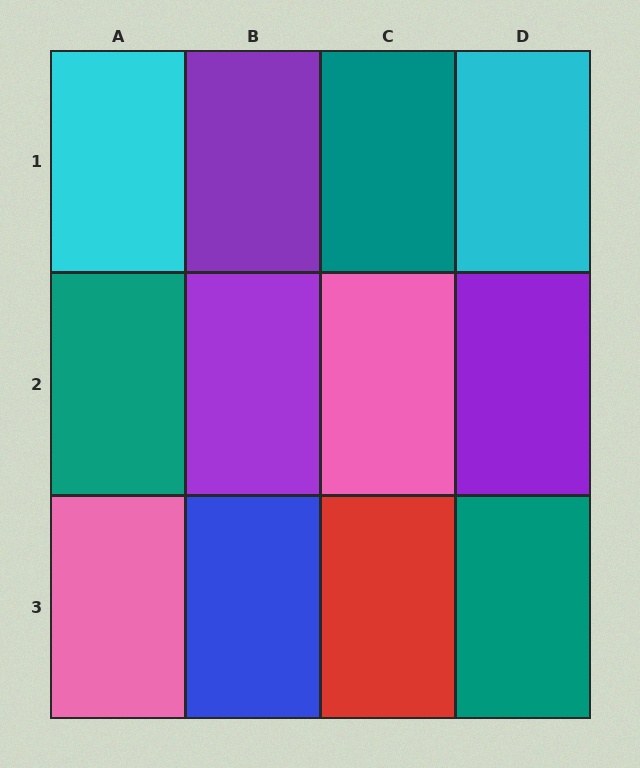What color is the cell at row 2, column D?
Purple.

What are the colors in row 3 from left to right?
Pink, blue, red, teal.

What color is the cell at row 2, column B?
Purple.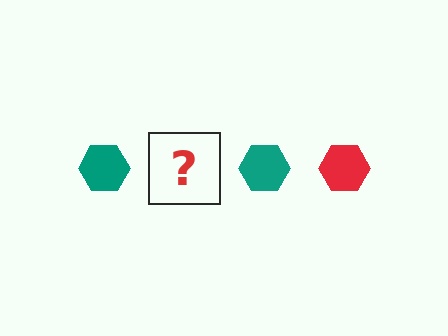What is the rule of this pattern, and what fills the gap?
The rule is that the pattern cycles through teal, red hexagons. The gap should be filled with a red hexagon.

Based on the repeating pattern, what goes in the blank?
The blank should be a red hexagon.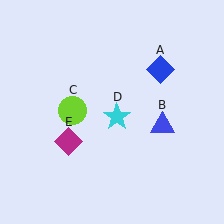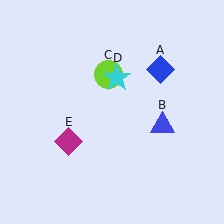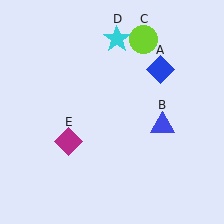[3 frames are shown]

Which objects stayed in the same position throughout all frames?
Blue diamond (object A) and blue triangle (object B) and magenta diamond (object E) remained stationary.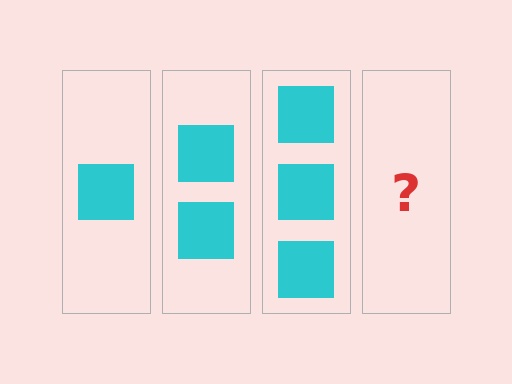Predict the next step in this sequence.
The next step is 4 squares.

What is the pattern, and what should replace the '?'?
The pattern is that each step adds one more square. The '?' should be 4 squares.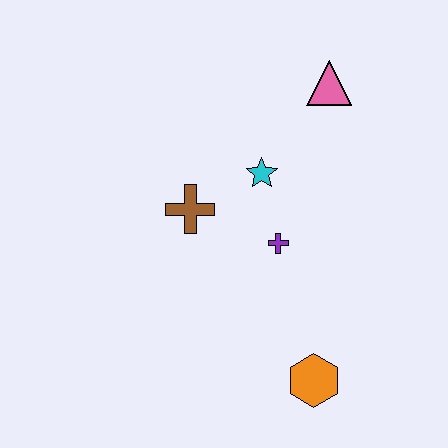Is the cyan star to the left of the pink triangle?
Yes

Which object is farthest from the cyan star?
The orange hexagon is farthest from the cyan star.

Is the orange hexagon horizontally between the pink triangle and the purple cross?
Yes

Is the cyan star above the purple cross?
Yes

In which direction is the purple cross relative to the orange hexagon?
The purple cross is above the orange hexagon.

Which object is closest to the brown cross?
The cyan star is closest to the brown cross.